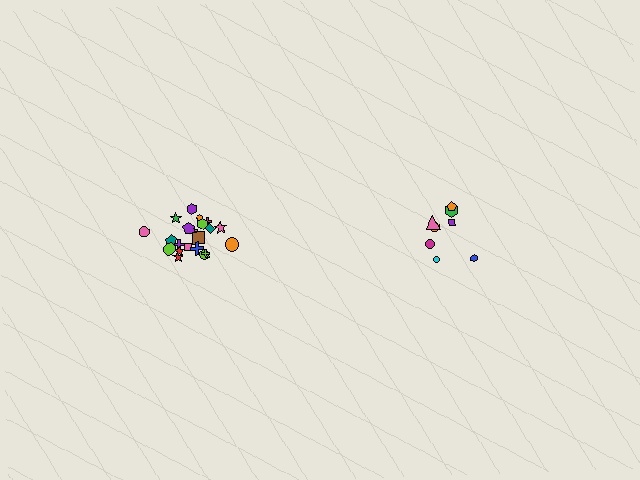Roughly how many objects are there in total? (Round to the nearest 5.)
Roughly 30 objects in total.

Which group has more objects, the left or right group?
The left group.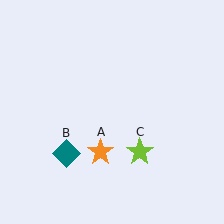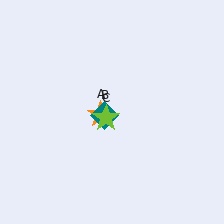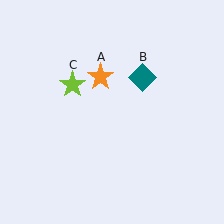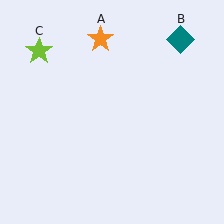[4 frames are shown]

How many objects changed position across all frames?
3 objects changed position: orange star (object A), teal diamond (object B), lime star (object C).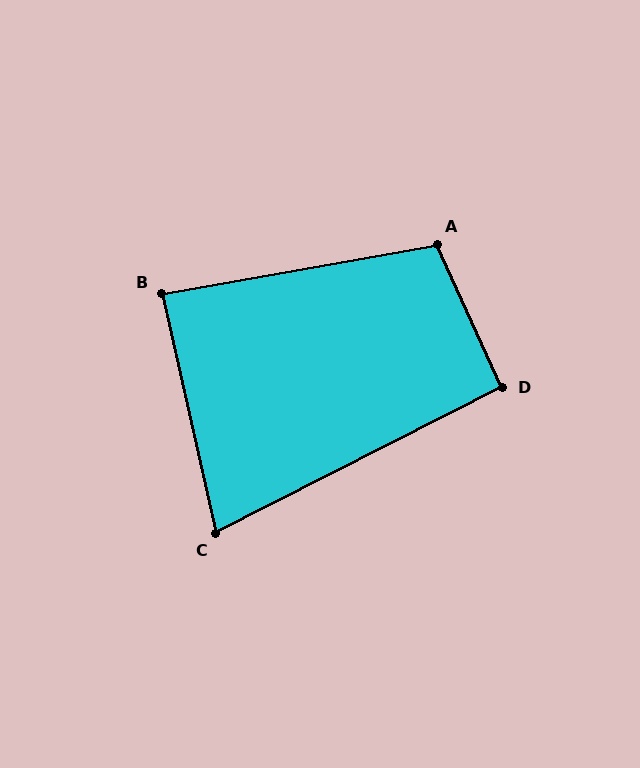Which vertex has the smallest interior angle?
C, at approximately 76 degrees.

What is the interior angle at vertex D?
Approximately 92 degrees (approximately right).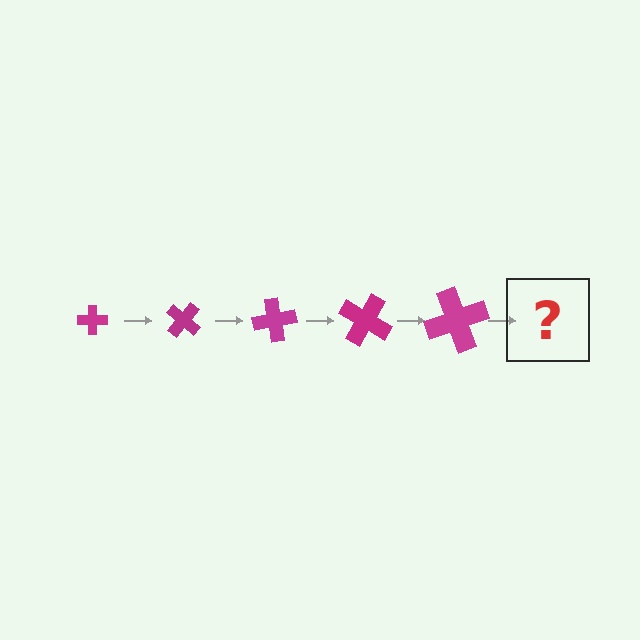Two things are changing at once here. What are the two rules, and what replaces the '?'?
The two rules are that the cross grows larger each step and it rotates 40 degrees each step. The '?' should be a cross, larger than the previous one and rotated 200 degrees from the start.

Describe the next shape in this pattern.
It should be a cross, larger than the previous one and rotated 200 degrees from the start.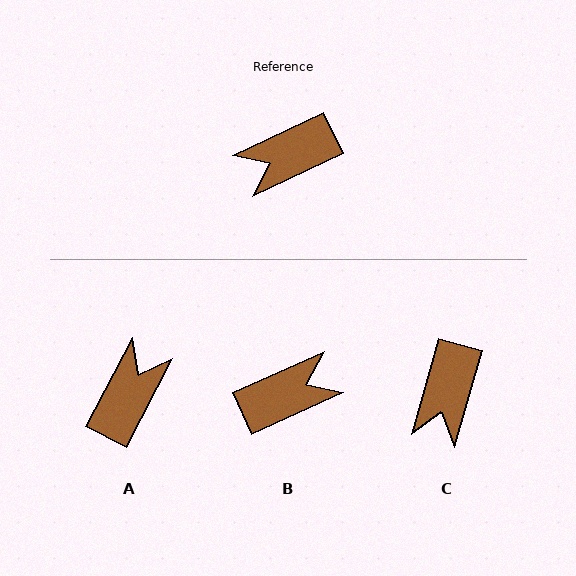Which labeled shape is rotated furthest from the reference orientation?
B, about 179 degrees away.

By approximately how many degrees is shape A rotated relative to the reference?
Approximately 143 degrees clockwise.